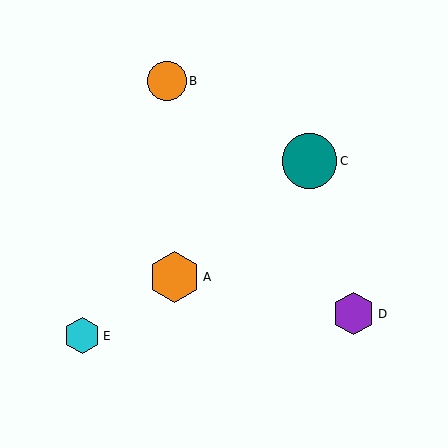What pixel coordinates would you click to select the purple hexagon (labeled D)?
Click at (353, 314) to select the purple hexagon D.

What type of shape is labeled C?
Shape C is a teal circle.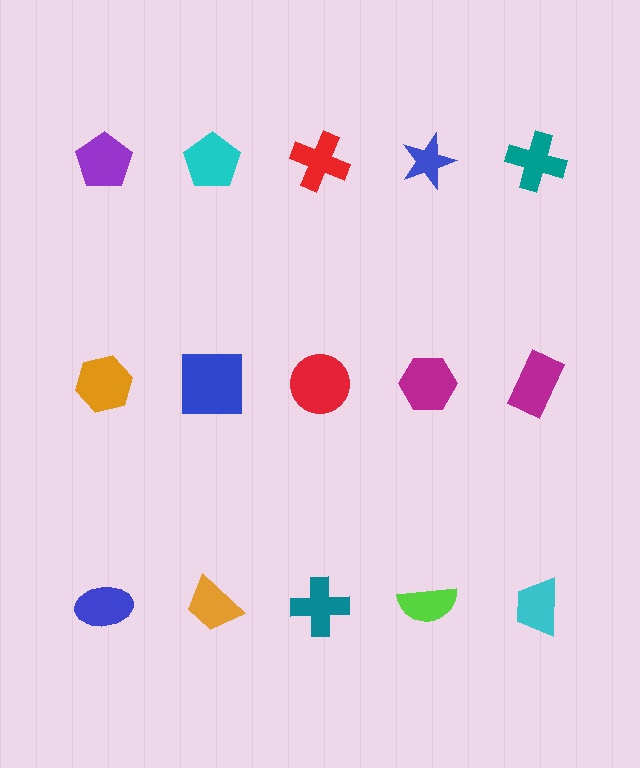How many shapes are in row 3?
5 shapes.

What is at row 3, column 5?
A cyan trapezoid.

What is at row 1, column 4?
A blue star.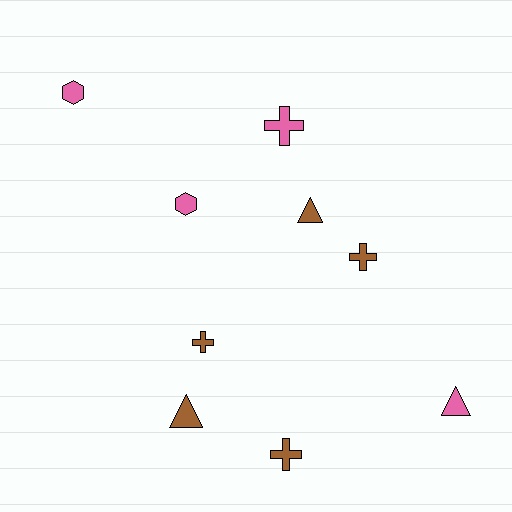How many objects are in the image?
There are 9 objects.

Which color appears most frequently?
Brown, with 5 objects.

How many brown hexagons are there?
There are no brown hexagons.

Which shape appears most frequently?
Cross, with 4 objects.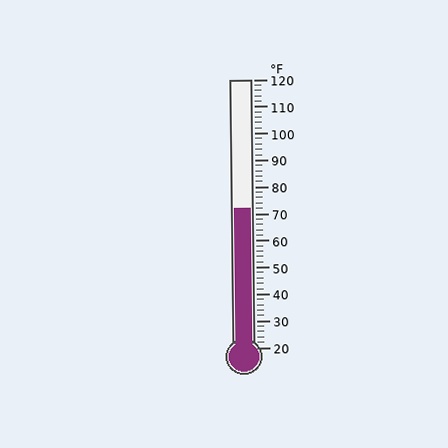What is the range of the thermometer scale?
The thermometer scale ranges from 20°F to 120°F.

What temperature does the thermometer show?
The thermometer shows approximately 72°F.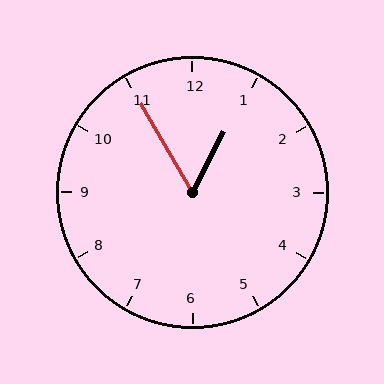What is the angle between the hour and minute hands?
Approximately 58 degrees.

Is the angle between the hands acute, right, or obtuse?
It is acute.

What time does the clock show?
12:55.